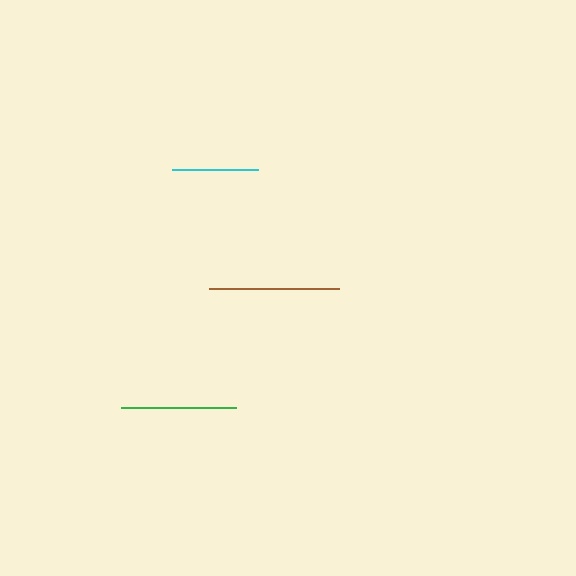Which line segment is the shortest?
The cyan line is the shortest at approximately 86 pixels.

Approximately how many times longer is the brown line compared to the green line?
The brown line is approximately 1.1 times the length of the green line.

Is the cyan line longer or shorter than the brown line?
The brown line is longer than the cyan line.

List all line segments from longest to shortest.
From longest to shortest: brown, green, cyan.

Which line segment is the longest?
The brown line is the longest at approximately 130 pixels.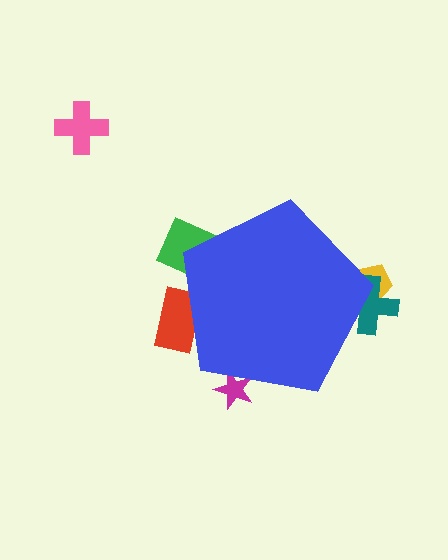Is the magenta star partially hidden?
Yes, the magenta star is partially hidden behind the blue pentagon.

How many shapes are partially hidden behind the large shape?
5 shapes are partially hidden.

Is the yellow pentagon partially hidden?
Yes, the yellow pentagon is partially hidden behind the blue pentagon.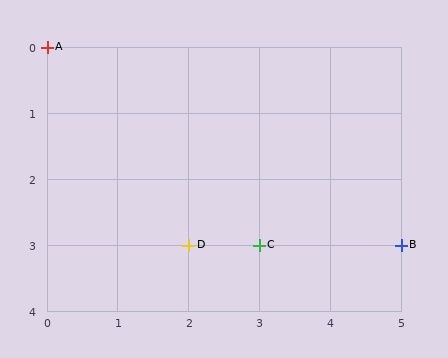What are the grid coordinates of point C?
Point C is at grid coordinates (3, 3).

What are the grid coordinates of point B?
Point B is at grid coordinates (5, 3).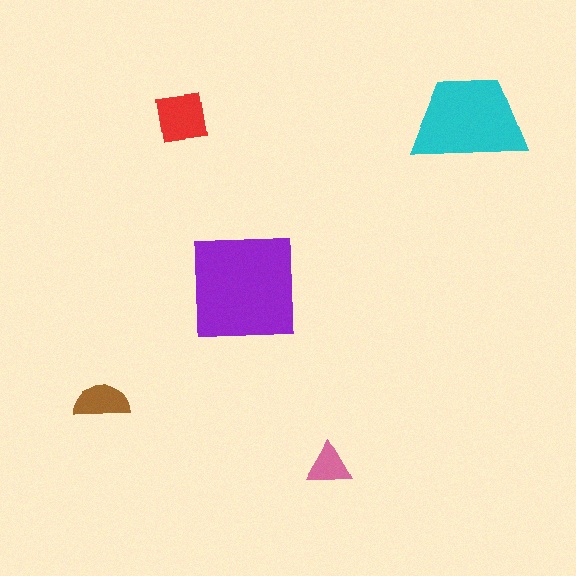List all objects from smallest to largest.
The pink triangle, the brown semicircle, the red square, the cyan trapezoid, the purple square.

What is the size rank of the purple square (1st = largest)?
1st.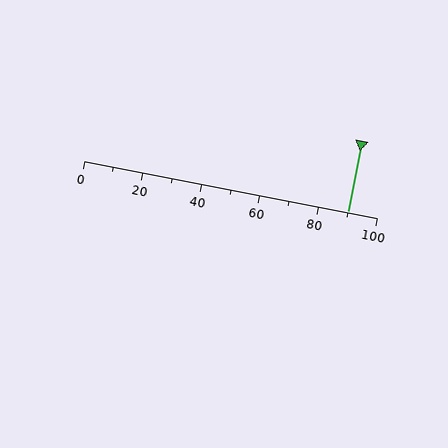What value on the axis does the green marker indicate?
The marker indicates approximately 90.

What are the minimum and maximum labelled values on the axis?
The axis runs from 0 to 100.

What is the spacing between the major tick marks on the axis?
The major ticks are spaced 20 apart.